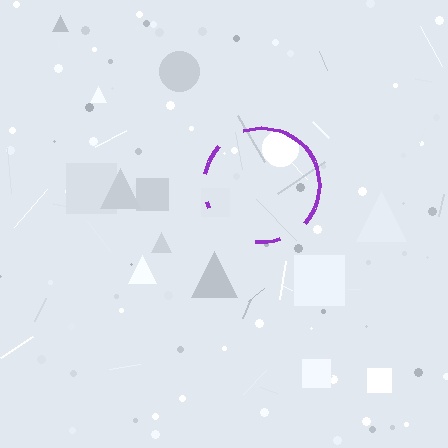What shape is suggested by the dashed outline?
The dashed outline suggests a circle.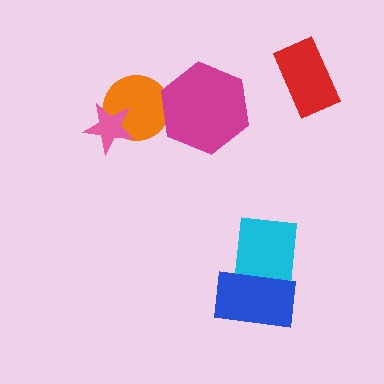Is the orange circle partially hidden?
Yes, it is partially covered by another shape.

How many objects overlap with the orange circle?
2 objects overlap with the orange circle.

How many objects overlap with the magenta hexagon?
1 object overlaps with the magenta hexagon.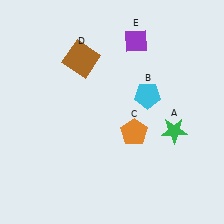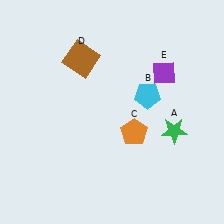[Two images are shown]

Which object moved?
The purple diamond (E) moved down.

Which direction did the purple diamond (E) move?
The purple diamond (E) moved down.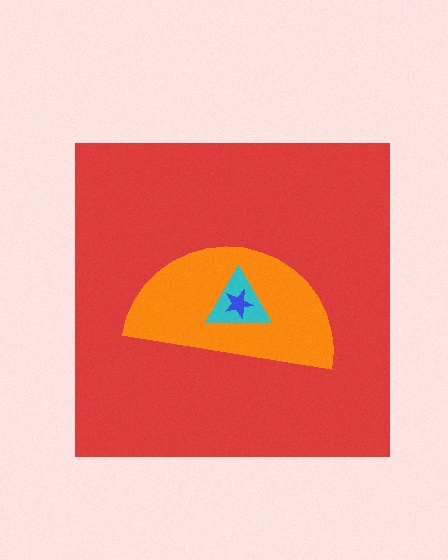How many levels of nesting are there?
4.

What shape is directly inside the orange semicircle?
The cyan triangle.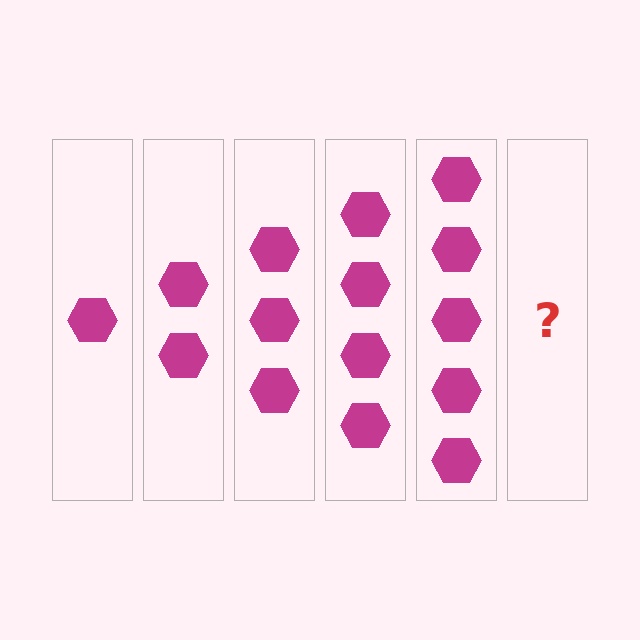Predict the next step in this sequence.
The next step is 6 hexagons.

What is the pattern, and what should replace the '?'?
The pattern is that each step adds one more hexagon. The '?' should be 6 hexagons.